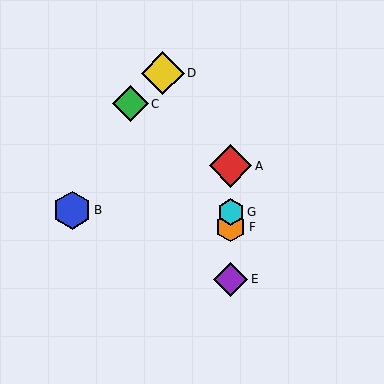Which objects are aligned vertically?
Objects A, E, F, G are aligned vertically.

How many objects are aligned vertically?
4 objects (A, E, F, G) are aligned vertically.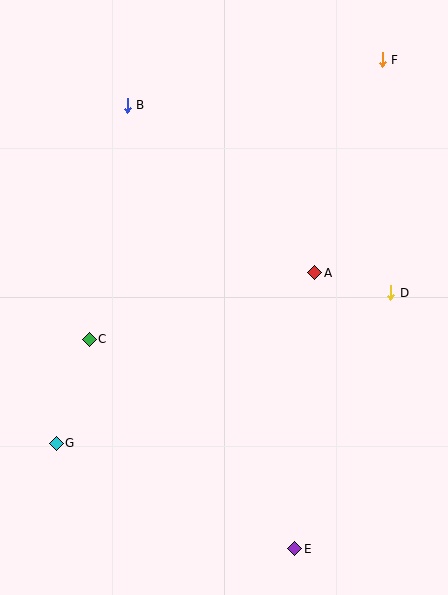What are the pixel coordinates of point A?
Point A is at (315, 273).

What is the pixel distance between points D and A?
The distance between D and A is 79 pixels.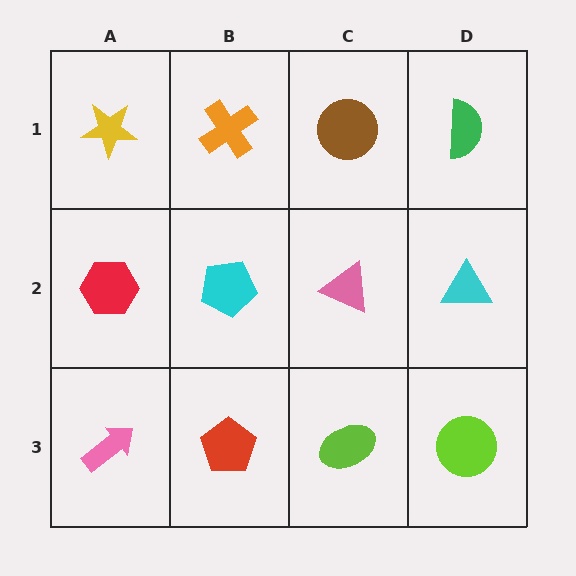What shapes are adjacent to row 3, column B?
A cyan pentagon (row 2, column B), a pink arrow (row 3, column A), a lime ellipse (row 3, column C).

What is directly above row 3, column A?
A red hexagon.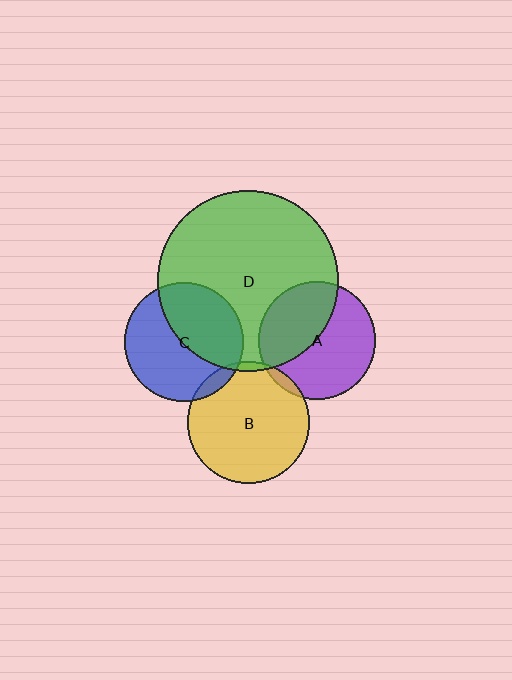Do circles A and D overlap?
Yes.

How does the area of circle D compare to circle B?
Approximately 2.2 times.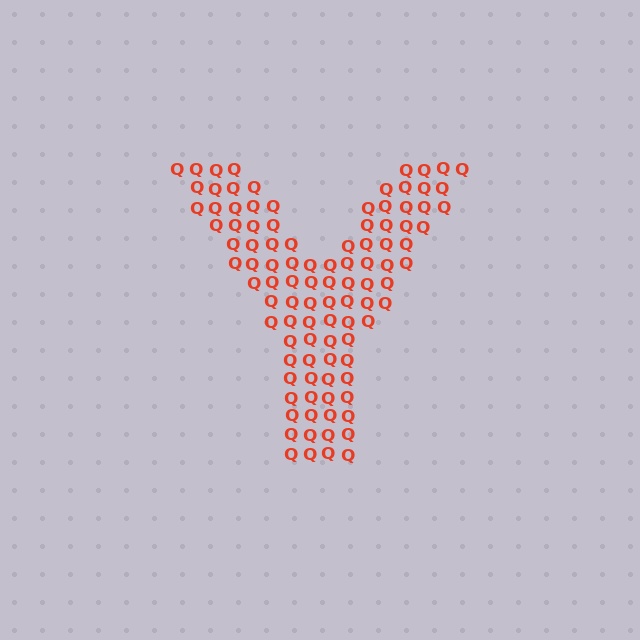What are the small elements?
The small elements are letter Q's.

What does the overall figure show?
The overall figure shows the letter Y.